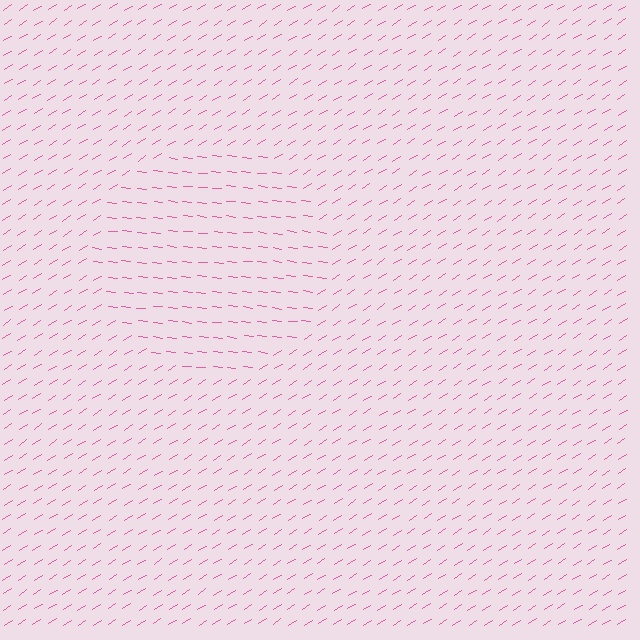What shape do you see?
I see a circle.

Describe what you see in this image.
The image is filled with small pink line segments. A circle region in the image has lines oriented differently from the surrounding lines, creating a visible texture boundary.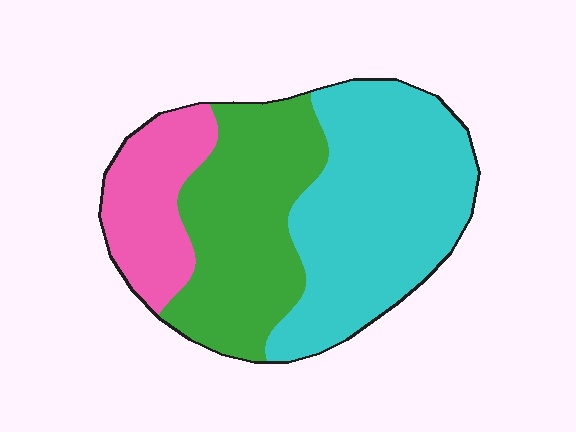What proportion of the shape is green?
Green covers 35% of the shape.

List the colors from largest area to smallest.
From largest to smallest: cyan, green, pink.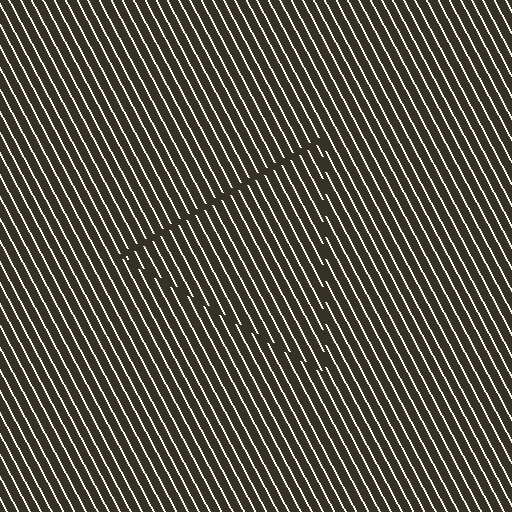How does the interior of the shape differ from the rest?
The interior of the shape contains the same grating, shifted by half a period — the contour is defined by the phase discontinuity where line-ends from the inner and outer gratings abut.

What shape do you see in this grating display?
An illusory triangle. The interior of the shape contains the same grating, shifted by half a period — the contour is defined by the phase discontinuity where line-ends from the inner and outer gratings abut.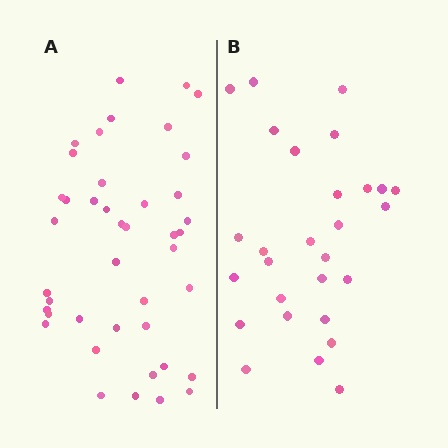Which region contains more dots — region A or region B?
Region A (the left region) has more dots.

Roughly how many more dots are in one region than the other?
Region A has approximately 15 more dots than region B.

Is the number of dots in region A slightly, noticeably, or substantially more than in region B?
Region A has substantially more. The ratio is roughly 1.5 to 1.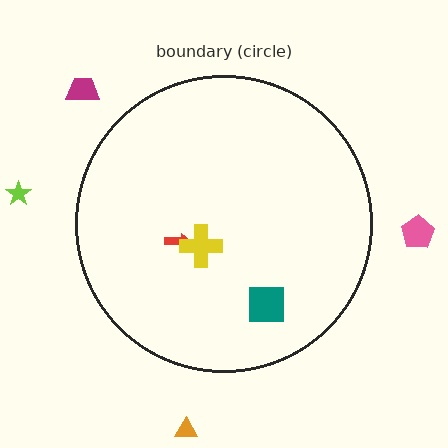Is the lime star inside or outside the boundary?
Outside.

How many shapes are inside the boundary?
3 inside, 4 outside.